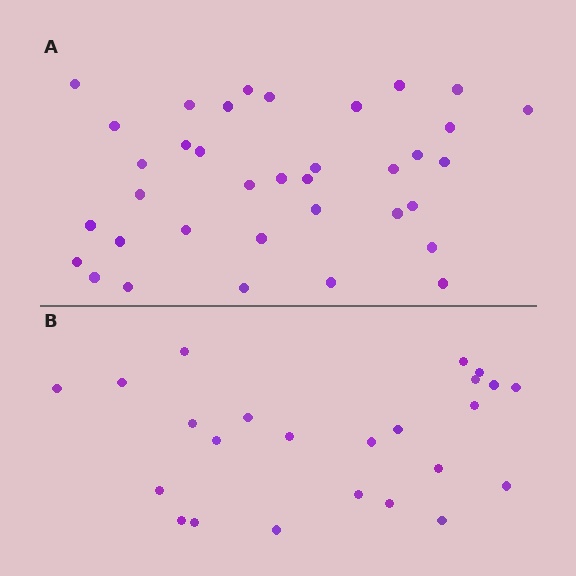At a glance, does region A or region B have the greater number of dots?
Region A (the top region) has more dots.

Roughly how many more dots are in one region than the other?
Region A has roughly 12 or so more dots than region B.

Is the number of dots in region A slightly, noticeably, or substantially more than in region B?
Region A has substantially more. The ratio is roughly 1.5 to 1.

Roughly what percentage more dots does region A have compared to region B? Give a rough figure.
About 50% more.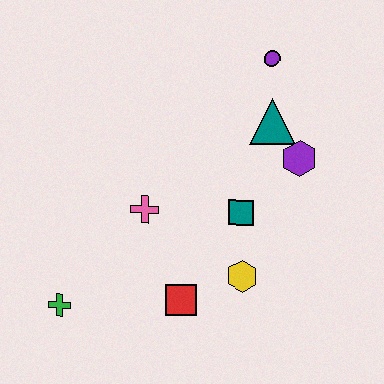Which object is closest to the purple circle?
The teal triangle is closest to the purple circle.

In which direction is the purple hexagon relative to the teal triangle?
The purple hexagon is below the teal triangle.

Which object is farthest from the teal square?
The green cross is farthest from the teal square.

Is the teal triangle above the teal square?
Yes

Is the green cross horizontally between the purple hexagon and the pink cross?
No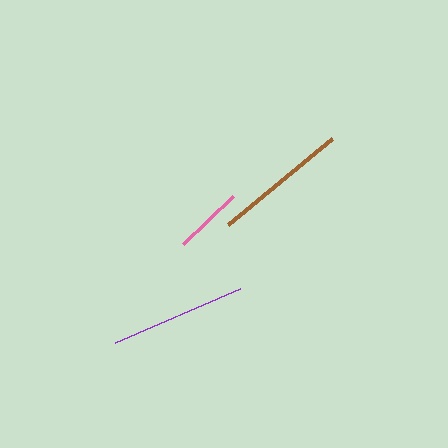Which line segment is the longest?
The purple line is the longest at approximately 136 pixels.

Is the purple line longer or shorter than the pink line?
The purple line is longer than the pink line.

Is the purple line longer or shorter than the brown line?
The purple line is longer than the brown line.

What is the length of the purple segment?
The purple segment is approximately 136 pixels long.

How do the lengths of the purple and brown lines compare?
The purple and brown lines are approximately the same length.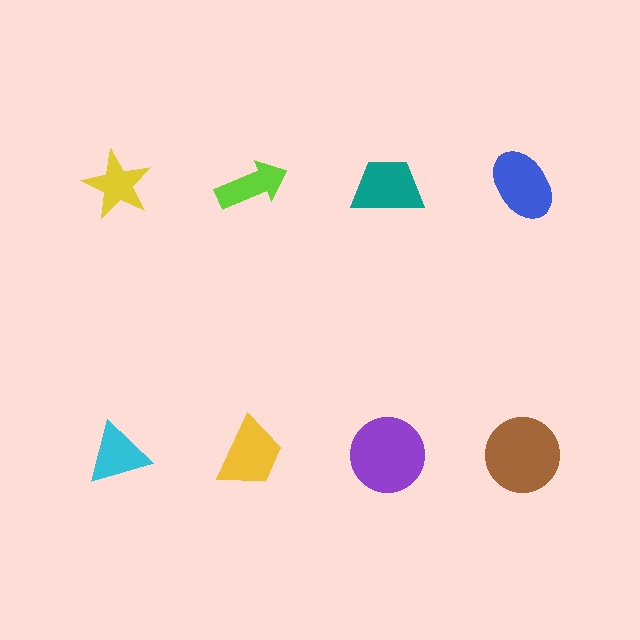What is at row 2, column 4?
A brown circle.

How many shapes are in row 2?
4 shapes.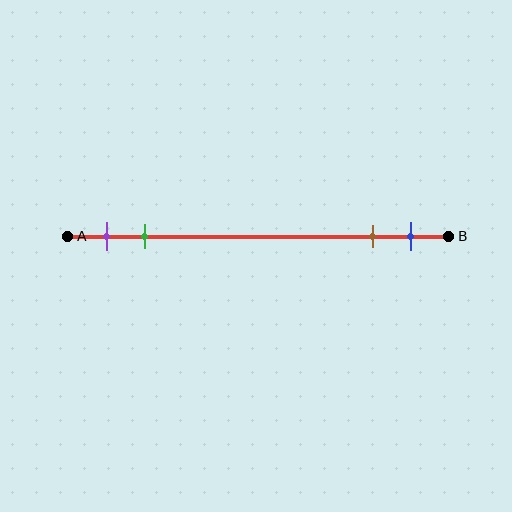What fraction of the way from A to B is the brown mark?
The brown mark is approximately 80% (0.8) of the way from A to B.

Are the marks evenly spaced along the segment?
No, the marks are not evenly spaced.